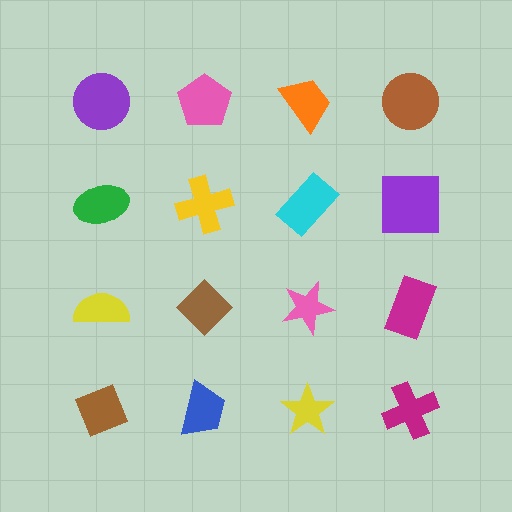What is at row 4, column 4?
A magenta cross.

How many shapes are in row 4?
4 shapes.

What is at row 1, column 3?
An orange trapezoid.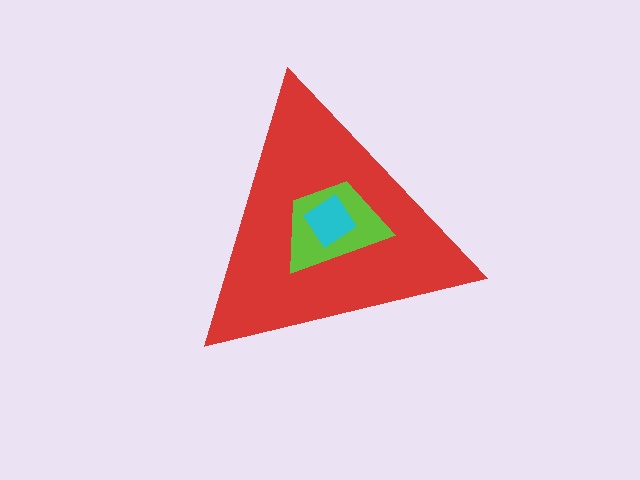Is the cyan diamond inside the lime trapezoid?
Yes.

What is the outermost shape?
The red triangle.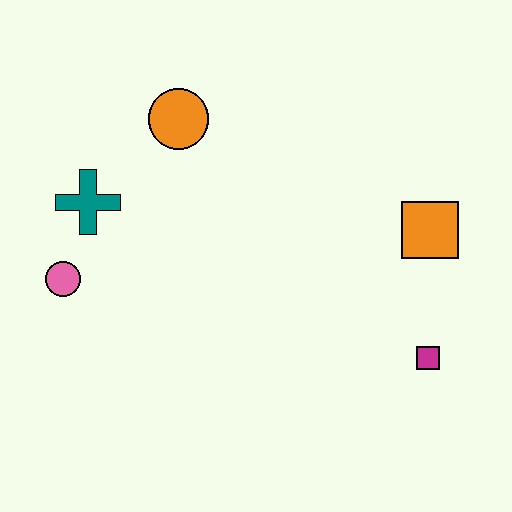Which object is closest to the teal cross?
The pink circle is closest to the teal cross.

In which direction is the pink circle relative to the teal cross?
The pink circle is below the teal cross.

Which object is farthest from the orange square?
The pink circle is farthest from the orange square.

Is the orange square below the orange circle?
Yes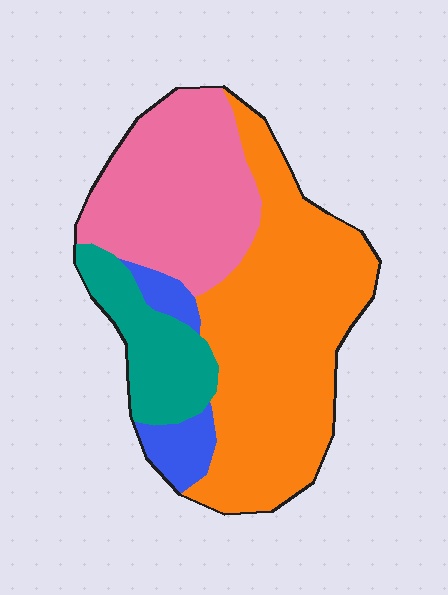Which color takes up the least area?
Blue, at roughly 10%.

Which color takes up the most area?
Orange, at roughly 50%.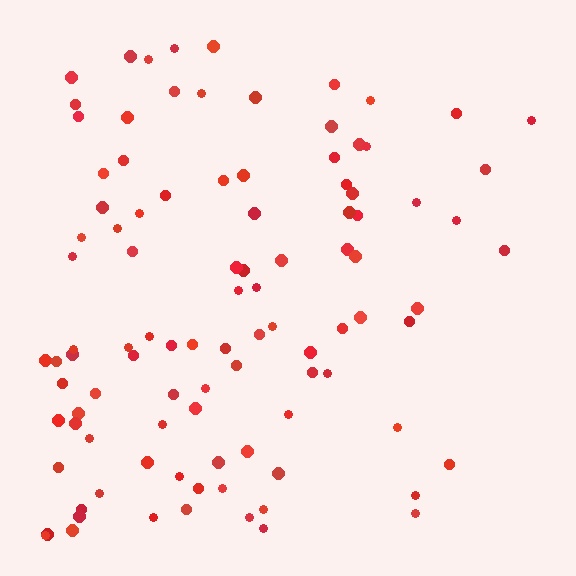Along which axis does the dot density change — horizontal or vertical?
Horizontal.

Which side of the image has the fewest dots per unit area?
The right.